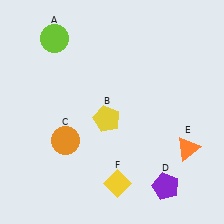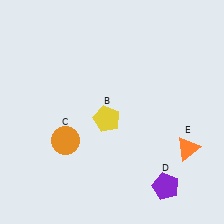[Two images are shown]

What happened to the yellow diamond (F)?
The yellow diamond (F) was removed in Image 2. It was in the bottom-right area of Image 1.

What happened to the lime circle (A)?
The lime circle (A) was removed in Image 2. It was in the top-left area of Image 1.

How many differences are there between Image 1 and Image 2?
There are 2 differences between the two images.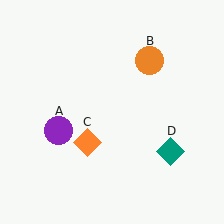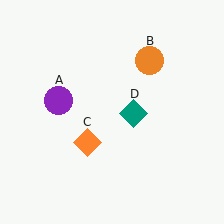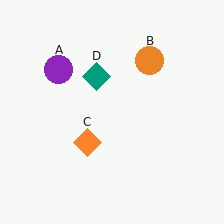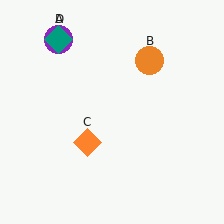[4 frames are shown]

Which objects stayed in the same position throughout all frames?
Orange circle (object B) and orange diamond (object C) remained stationary.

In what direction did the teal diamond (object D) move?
The teal diamond (object D) moved up and to the left.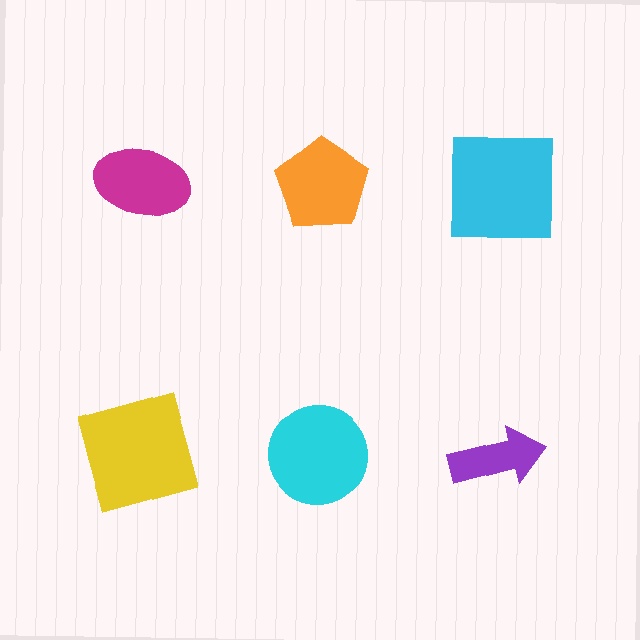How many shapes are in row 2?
3 shapes.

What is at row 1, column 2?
An orange pentagon.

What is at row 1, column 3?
A cyan square.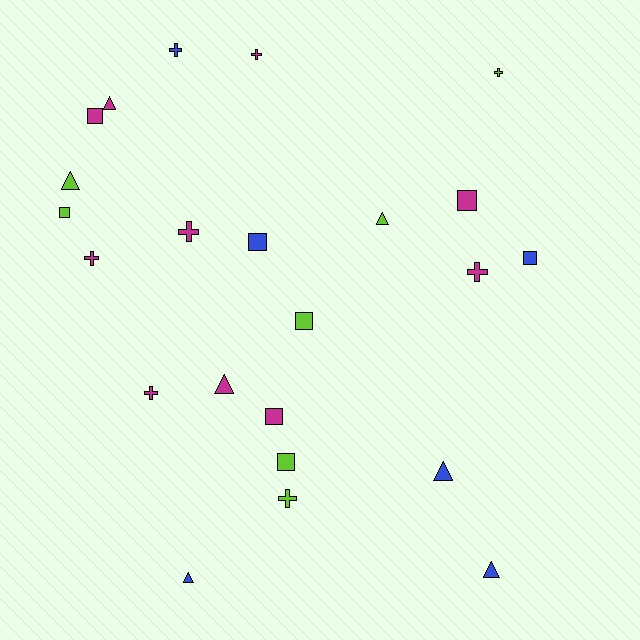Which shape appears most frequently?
Cross, with 8 objects.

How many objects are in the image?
There are 23 objects.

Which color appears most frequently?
Magenta, with 10 objects.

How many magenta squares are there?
There are 3 magenta squares.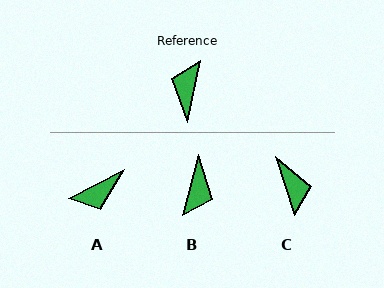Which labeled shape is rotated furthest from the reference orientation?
B, about 178 degrees away.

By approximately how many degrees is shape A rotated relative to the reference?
Approximately 129 degrees counter-clockwise.